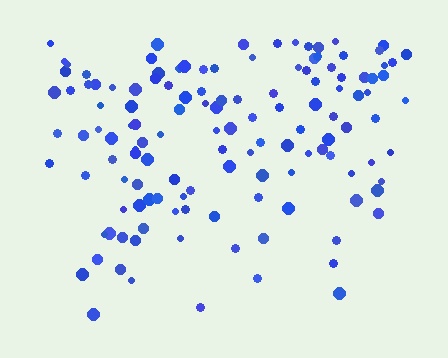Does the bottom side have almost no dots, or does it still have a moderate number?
Still a moderate number, just noticeably fewer than the top.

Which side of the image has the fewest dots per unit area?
The bottom.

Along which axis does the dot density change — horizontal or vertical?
Vertical.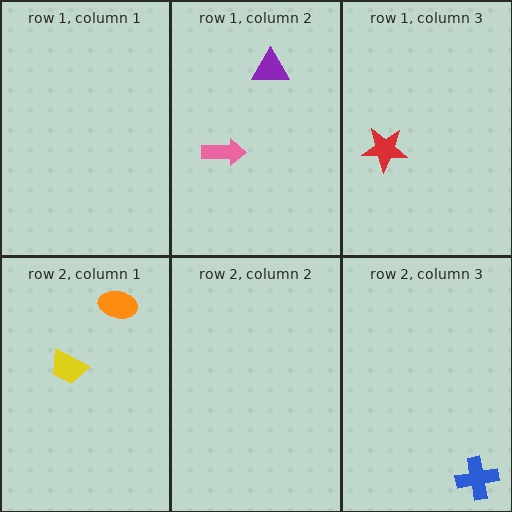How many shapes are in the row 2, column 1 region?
2.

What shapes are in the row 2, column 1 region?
The orange ellipse, the yellow trapezoid.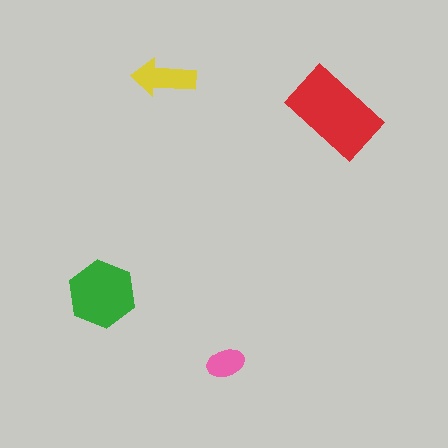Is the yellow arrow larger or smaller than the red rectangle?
Smaller.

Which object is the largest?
The red rectangle.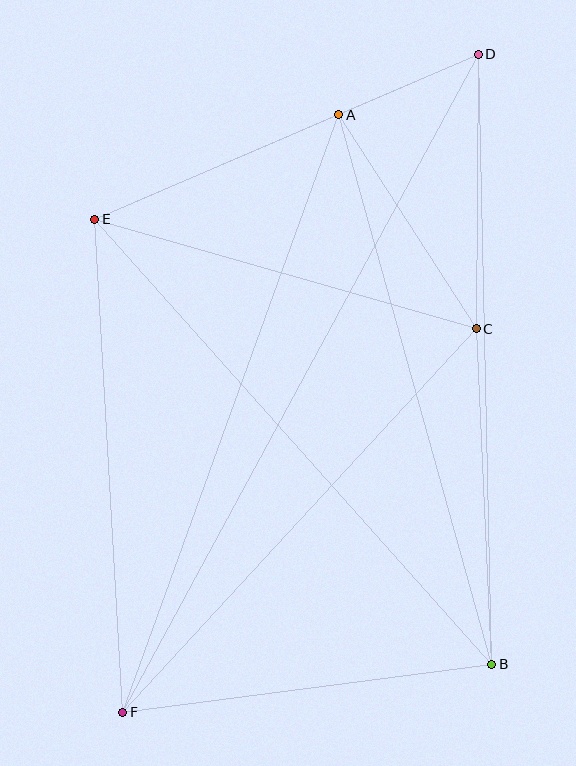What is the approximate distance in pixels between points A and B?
The distance between A and B is approximately 571 pixels.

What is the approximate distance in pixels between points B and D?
The distance between B and D is approximately 610 pixels.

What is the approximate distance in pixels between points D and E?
The distance between D and E is approximately 417 pixels.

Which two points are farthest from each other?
Points D and F are farthest from each other.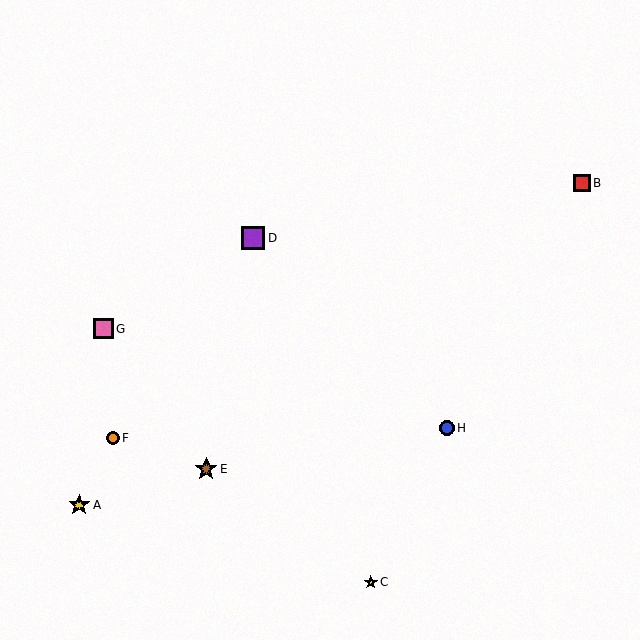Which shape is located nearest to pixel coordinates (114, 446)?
The orange circle (labeled F) at (113, 438) is nearest to that location.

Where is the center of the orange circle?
The center of the orange circle is at (113, 438).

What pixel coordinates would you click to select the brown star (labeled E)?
Click at (206, 469) to select the brown star E.